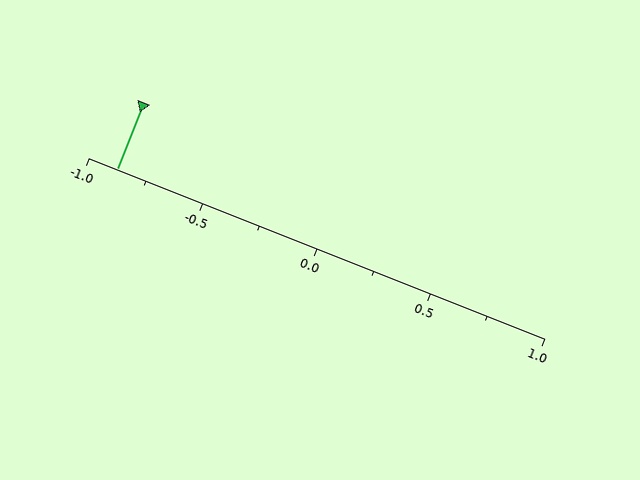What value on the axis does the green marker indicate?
The marker indicates approximately -0.88.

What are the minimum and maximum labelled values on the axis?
The axis runs from -1.0 to 1.0.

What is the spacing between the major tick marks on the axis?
The major ticks are spaced 0.5 apart.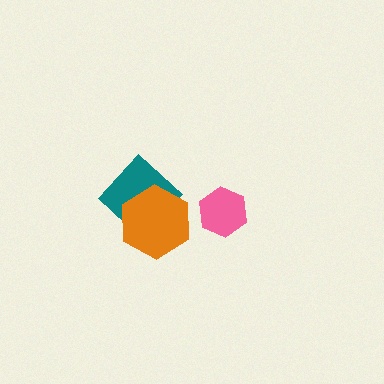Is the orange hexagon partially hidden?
No, no other shape covers it.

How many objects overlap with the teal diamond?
1 object overlaps with the teal diamond.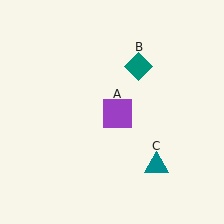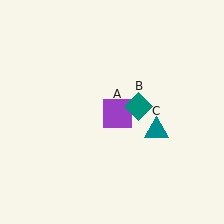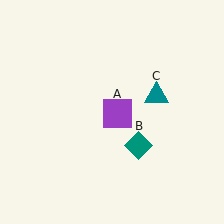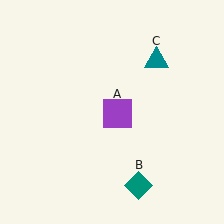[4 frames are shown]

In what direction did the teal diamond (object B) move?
The teal diamond (object B) moved down.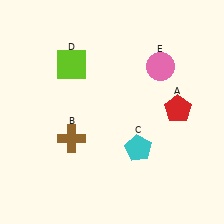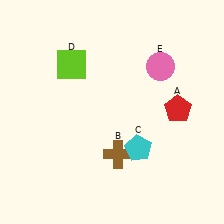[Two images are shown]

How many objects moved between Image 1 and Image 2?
1 object moved between the two images.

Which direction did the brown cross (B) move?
The brown cross (B) moved right.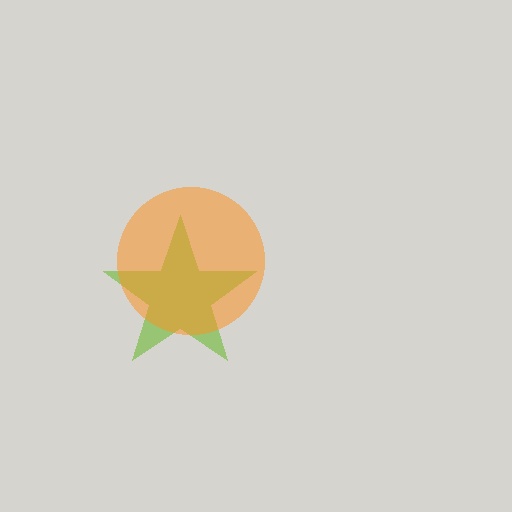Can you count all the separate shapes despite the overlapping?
Yes, there are 2 separate shapes.